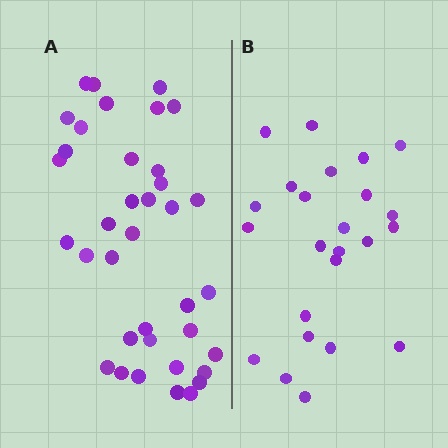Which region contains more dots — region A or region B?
Region A (the left region) has more dots.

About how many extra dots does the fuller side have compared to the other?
Region A has approximately 15 more dots than region B.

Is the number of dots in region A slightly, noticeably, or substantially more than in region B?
Region A has substantially more. The ratio is roughly 1.5 to 1.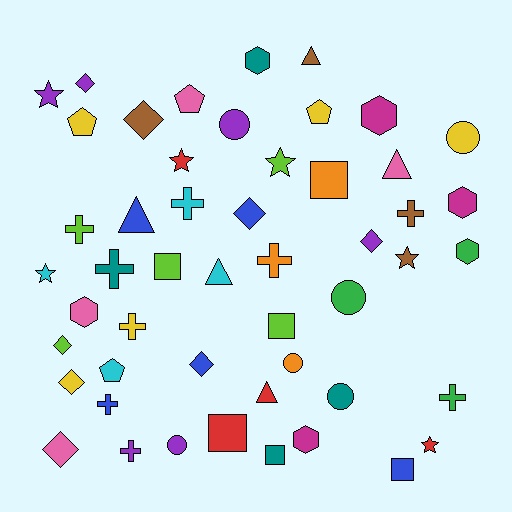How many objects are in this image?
There are 50 objects.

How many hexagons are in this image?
There are 6 hexagons.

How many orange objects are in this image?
There are 3 orange objects.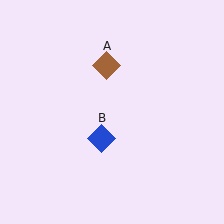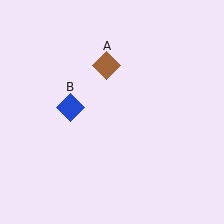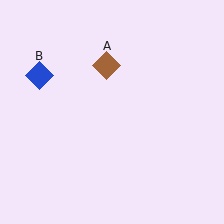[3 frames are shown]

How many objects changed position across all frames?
1 object changed position: blue diamond (object B).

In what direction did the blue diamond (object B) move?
The blue diamond (object B) moved up and to the left.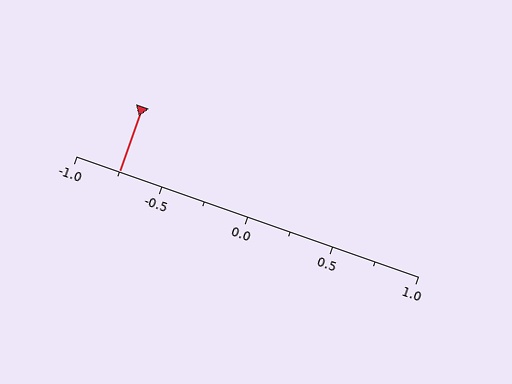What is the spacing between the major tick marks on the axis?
The major ticks are spaced 0.5 apart.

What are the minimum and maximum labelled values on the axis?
The axis runs from -1.0 to 1.0.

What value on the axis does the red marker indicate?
The marker indicates approximately -0.75.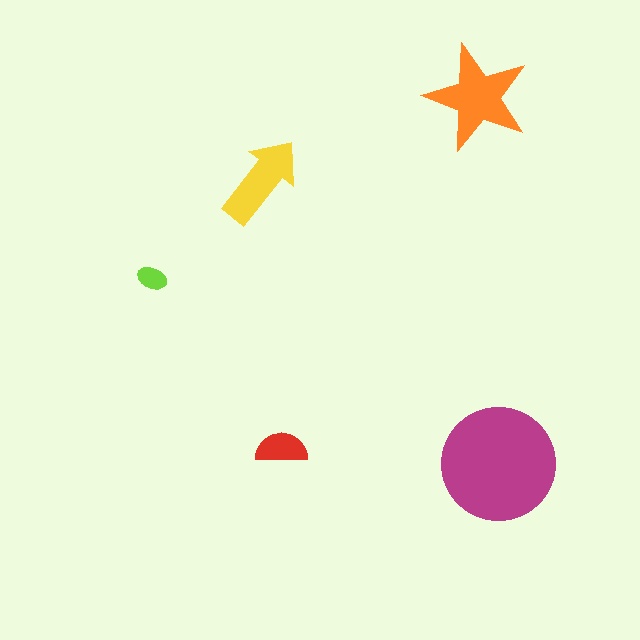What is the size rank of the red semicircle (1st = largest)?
4th.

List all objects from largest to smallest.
The magenta circle, the orange star, the yellow arrow, the red semicircle, the lime ellipse.